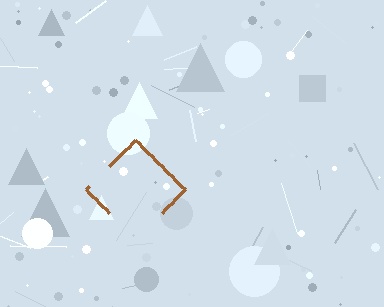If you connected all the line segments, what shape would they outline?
They would outline a diamond.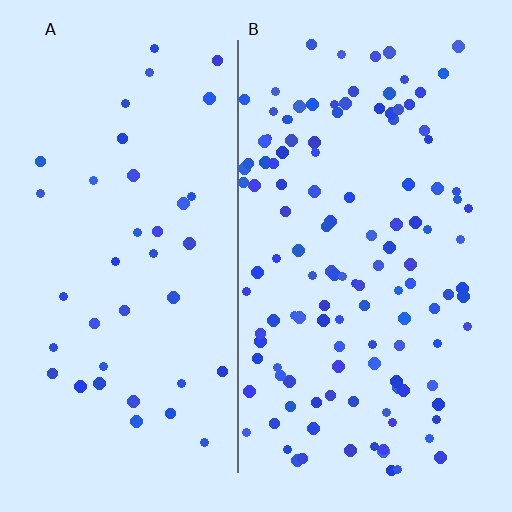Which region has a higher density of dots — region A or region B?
B (the right).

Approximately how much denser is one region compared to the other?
Approximately 3.2× — region B over region A.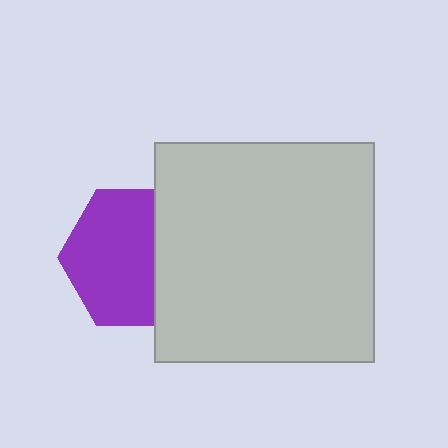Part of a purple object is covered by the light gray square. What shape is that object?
It is a hexagon.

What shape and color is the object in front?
The object in front is a light gray square.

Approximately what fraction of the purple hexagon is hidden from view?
Roughly 35% of the purple hexagon is hidden behind the light gray square.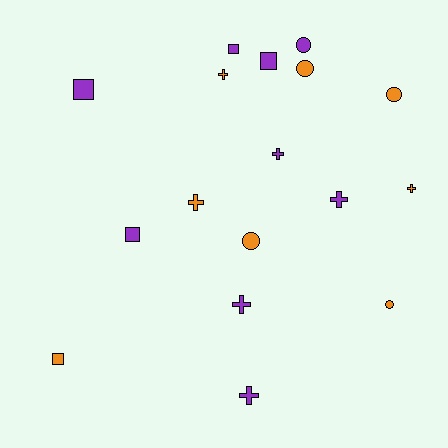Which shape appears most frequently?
Cross, with 7 objects.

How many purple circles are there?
There is 1 purple circle.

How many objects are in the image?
There are 17 objects.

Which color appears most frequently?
Purple, with 9 objects.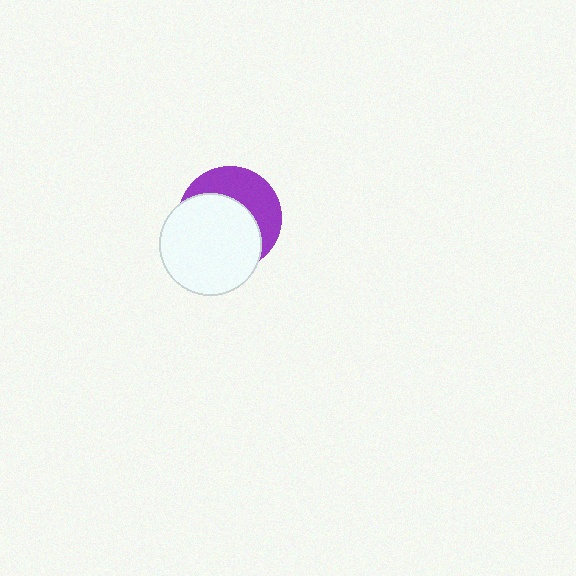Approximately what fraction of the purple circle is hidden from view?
Roughly 60% of the purple circle is hidden behind the white circle.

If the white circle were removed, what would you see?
You would see the complete purple circle.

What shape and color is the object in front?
The object in front is a white circle.